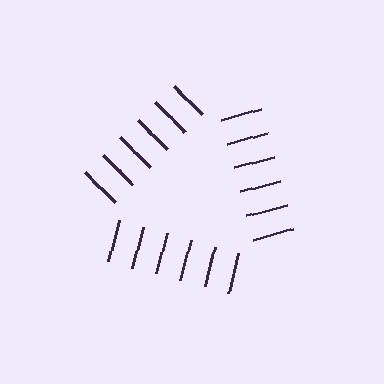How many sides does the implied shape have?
3 sides — the line-ends trace a triangle.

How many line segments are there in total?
18 — 6 along each of the 3 edges.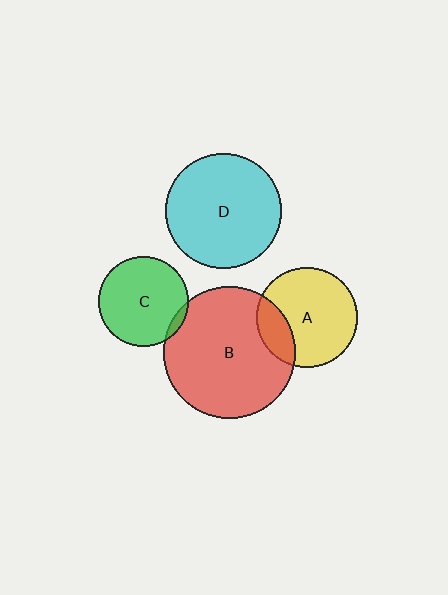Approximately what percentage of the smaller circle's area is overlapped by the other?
Approximately 5%.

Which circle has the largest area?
Circle B (red).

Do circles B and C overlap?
Yes.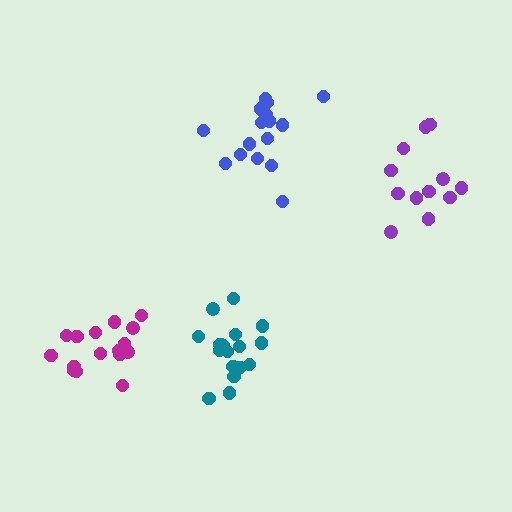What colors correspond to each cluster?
The clusters are colored: teal, purple, magenta, blue.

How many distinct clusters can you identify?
There are 4 distinct clusters.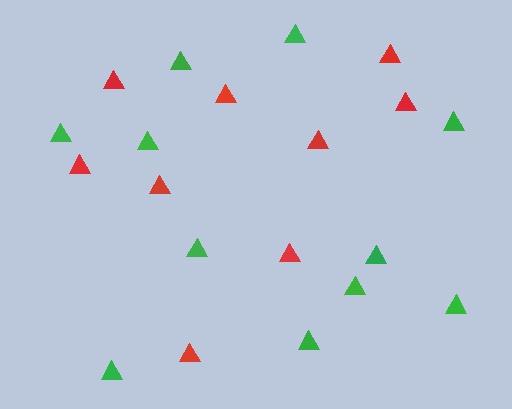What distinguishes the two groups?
There are 2 groups: one group of green triangles (11) and one group of red triangles (9).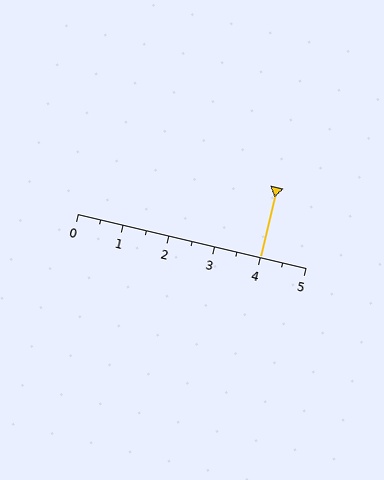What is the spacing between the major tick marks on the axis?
The major ticks are spaced 1 apart.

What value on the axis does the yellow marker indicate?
The marker indicates approximately 4.